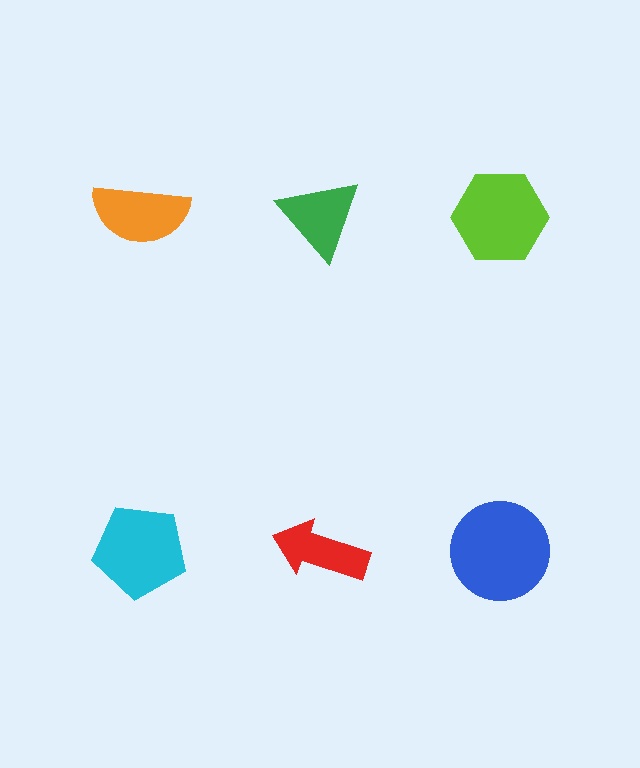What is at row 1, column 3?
A lime hexagon.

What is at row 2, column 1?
A cyan pentagon.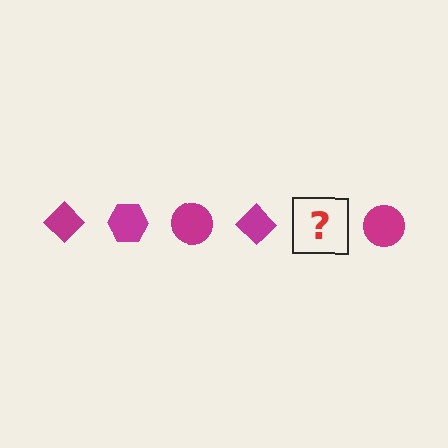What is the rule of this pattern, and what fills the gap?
The rule is that the pattern cycles through diamond, hexagon, circle shapes in magenta. The gap should be filled with a magenta hexagon.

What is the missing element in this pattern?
The missing element is a magenta hexagon.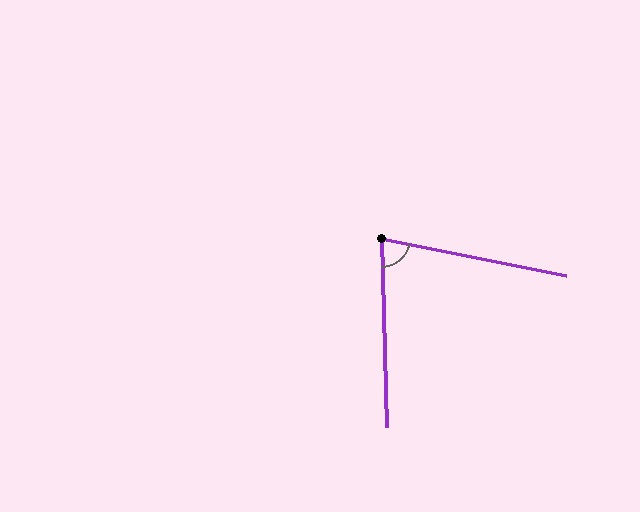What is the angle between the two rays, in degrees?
Approximately 77 degrees.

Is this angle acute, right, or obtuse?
It is acute.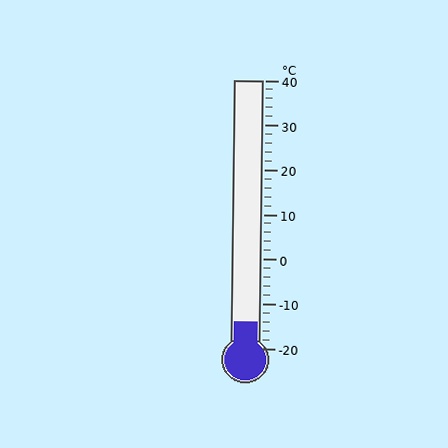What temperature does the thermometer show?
The thermometer shows approximately -14°C.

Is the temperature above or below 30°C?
The temperature is below 30°C.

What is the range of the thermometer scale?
The thermometer scale ranges from -20°C to 40°C.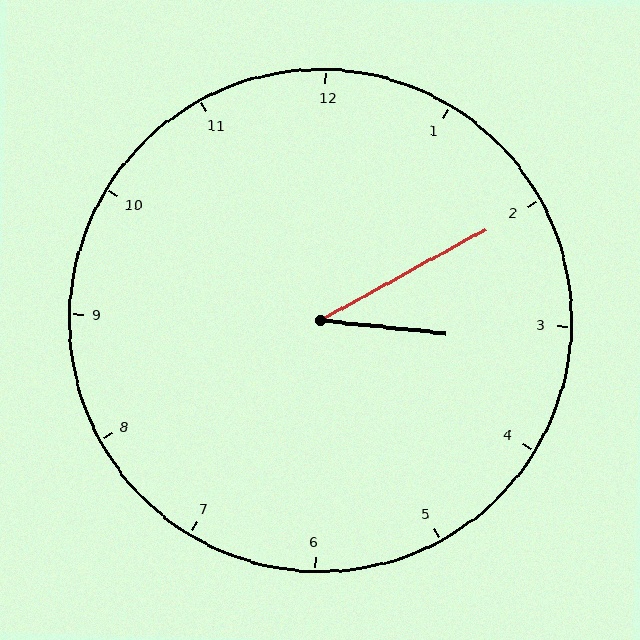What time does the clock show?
3:10.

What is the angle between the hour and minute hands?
Approximately 35 degrees.